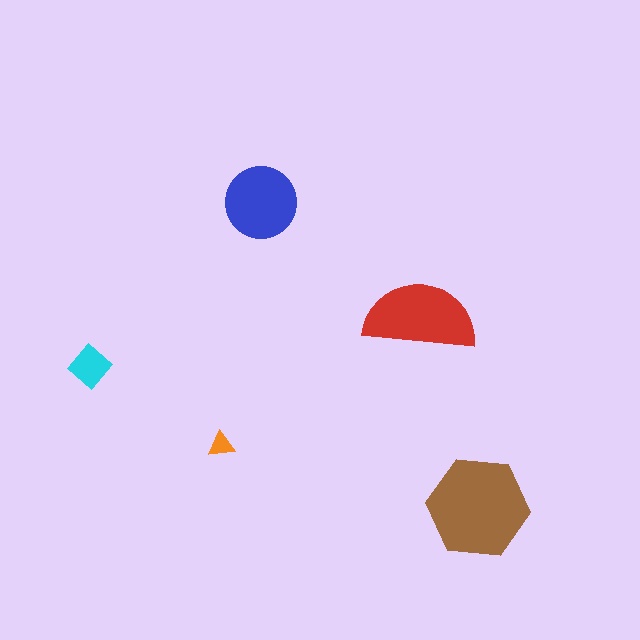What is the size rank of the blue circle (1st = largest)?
3rd.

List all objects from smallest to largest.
The orange triangle, the cyan diamond, the blue circle, the red semicircle, the brown hexagon.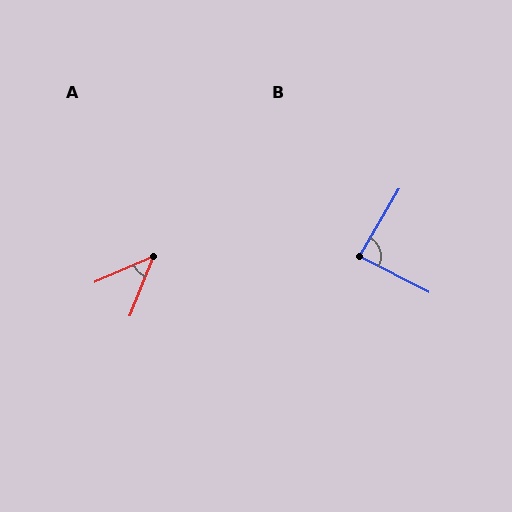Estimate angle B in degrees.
Approximately 87 degrees.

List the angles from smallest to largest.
A (45°), B (87°).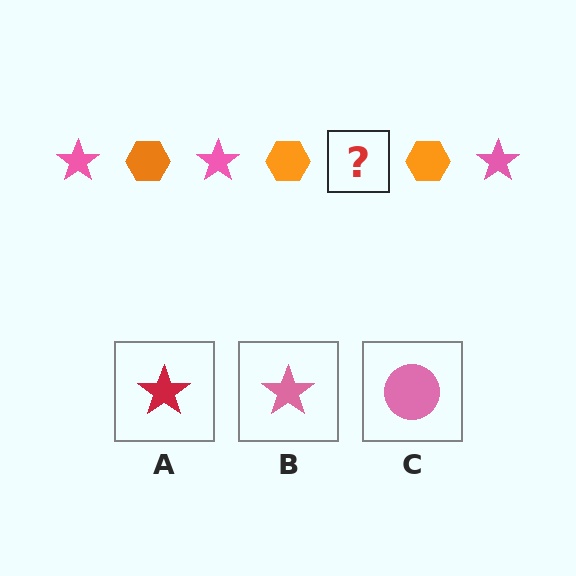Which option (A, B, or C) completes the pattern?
B.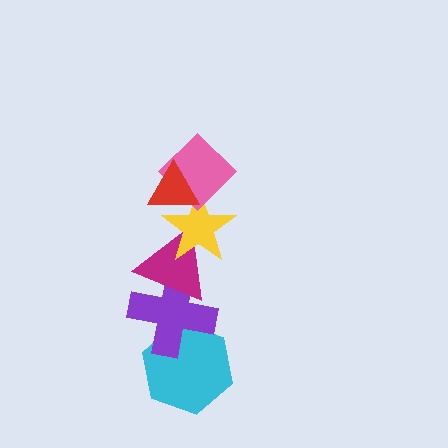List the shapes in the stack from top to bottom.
From top to bottom: the red triangle, the pink diamond, the yellow star, the magenta triangle, the purple cross, the cyan hexagon.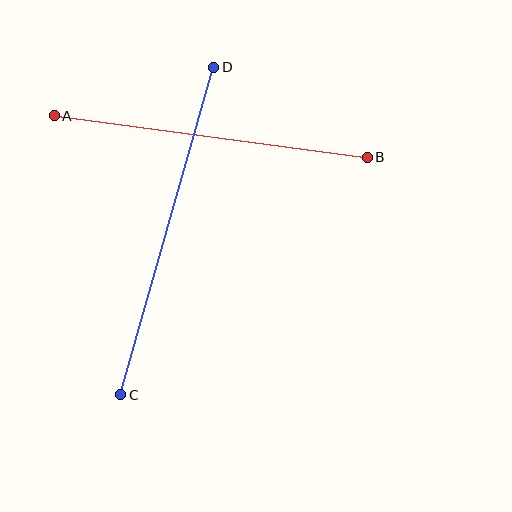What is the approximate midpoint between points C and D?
The midpoint is at approximately (167, 231) pixels.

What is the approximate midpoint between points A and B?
The midpoint is at approximately (211, 137) pixels.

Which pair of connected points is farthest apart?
Points C and D are farthest apart.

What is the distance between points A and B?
The distance is approximately 316 pixels.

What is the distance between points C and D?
The distance is approximately 340 pixels.